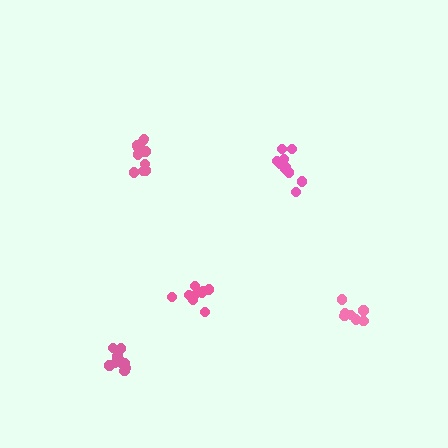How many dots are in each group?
Group 1: 7 dots, Group 2: 10 dots, Group 3: 11 dots, Group 4: 9 dots, Group 5: 12 dots (49 total).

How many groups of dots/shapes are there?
There are 5 groups.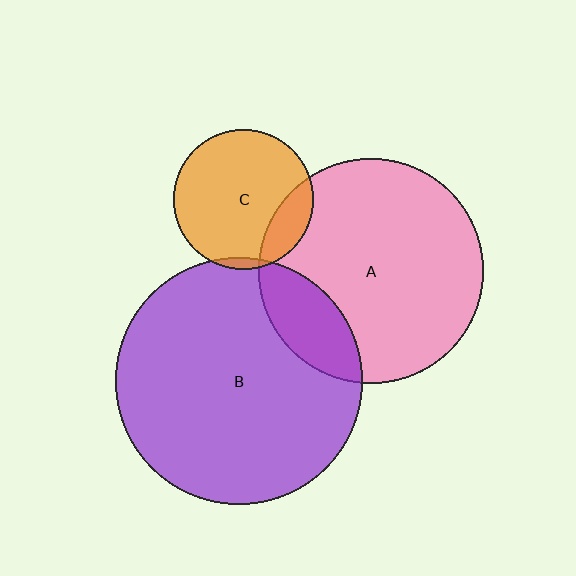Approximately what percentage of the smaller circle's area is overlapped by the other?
Approximately 5%.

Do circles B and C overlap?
Yes.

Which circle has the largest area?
Circle B (purple).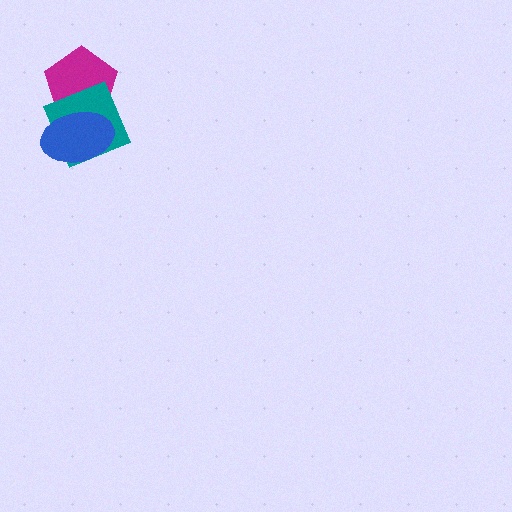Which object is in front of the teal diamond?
The blue ellipse is in front of the teal diamond.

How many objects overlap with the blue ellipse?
2 objects overlap with the blue ellipse.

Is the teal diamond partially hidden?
Yes, it is partially covered by another shape.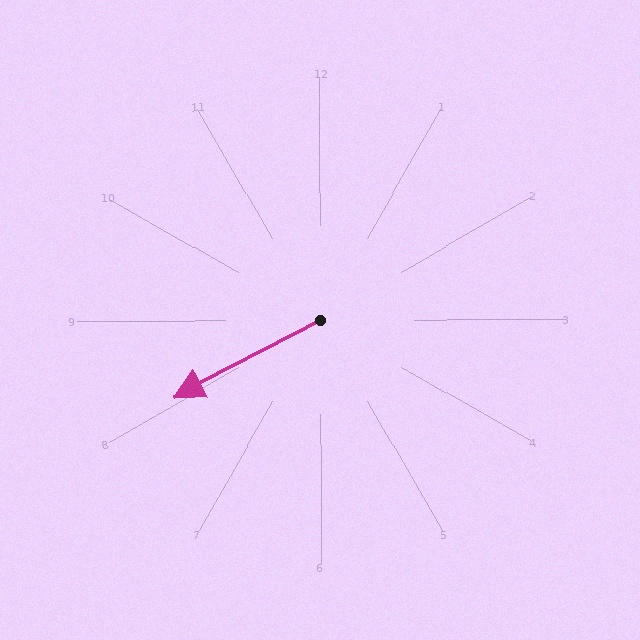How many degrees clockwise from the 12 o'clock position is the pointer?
Approximately 242 degrees.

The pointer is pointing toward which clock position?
Roughly 8 o'clock.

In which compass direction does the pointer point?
Southwest.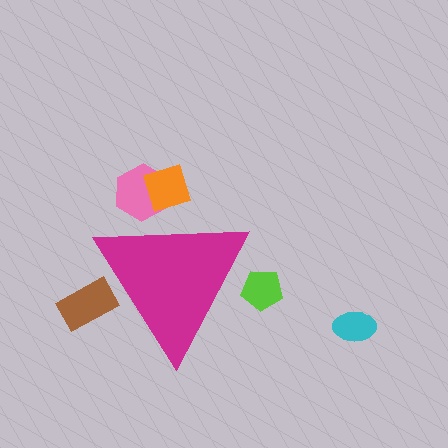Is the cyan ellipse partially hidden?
No, the cyan ellipse is fully visible.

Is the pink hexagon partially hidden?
Yes, the pink hexagon is partially hidden behind the magenta triangle.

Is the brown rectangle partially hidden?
Yes, the brown rectangle is partially hidden behind the magenta triangle.